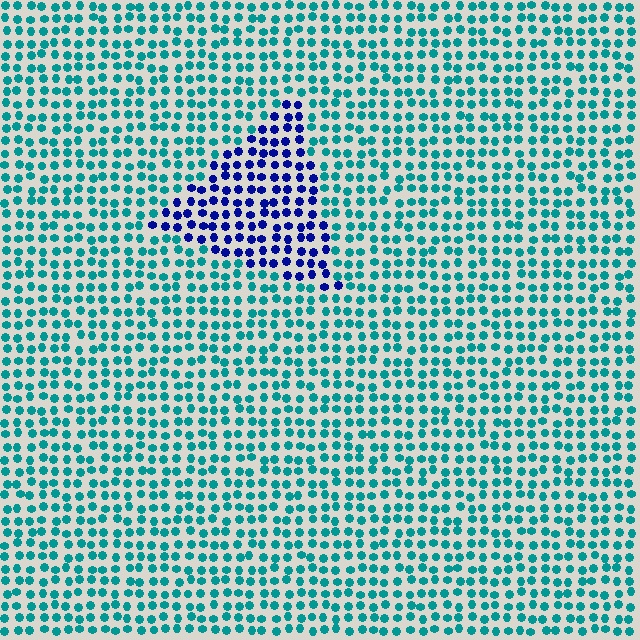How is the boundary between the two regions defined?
The boundary is defined purely by a slight shift in hue (about 59 degrees). Spacing, size, and orientation are identical on both sides.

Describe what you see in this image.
The image is filled with small teal elements in a uniform arrangement. A triangle-shaped region is visible where the elements are tinted to a slightly different hue, forming a subtle color boundary.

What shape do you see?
I see a triangle.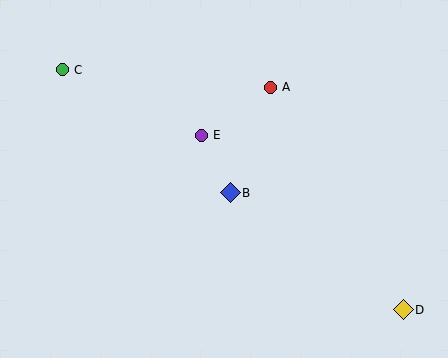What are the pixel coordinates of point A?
Point A is at (270, 87).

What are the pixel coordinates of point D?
Point D is at (403, 310).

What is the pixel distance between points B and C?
The distance between B and C is 208 pixels.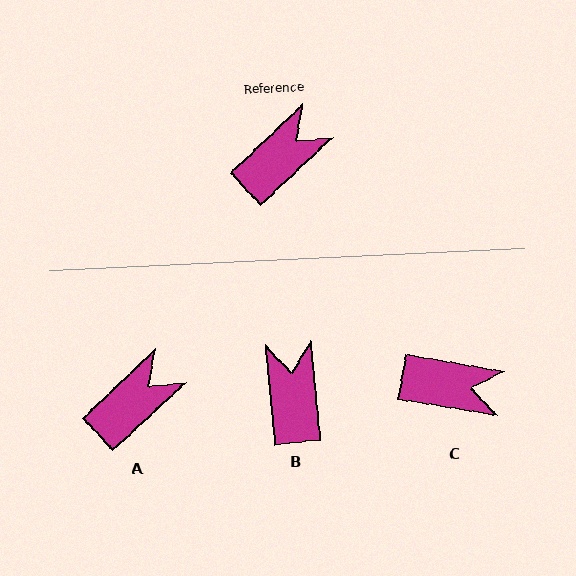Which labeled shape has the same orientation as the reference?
A.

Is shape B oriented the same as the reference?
No, it is off by about 52 degrees.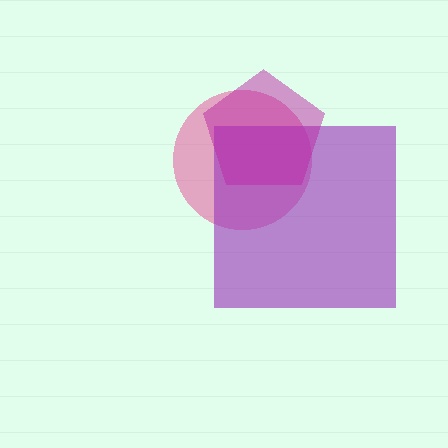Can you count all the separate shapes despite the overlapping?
Yes, there are 3 separate shapes.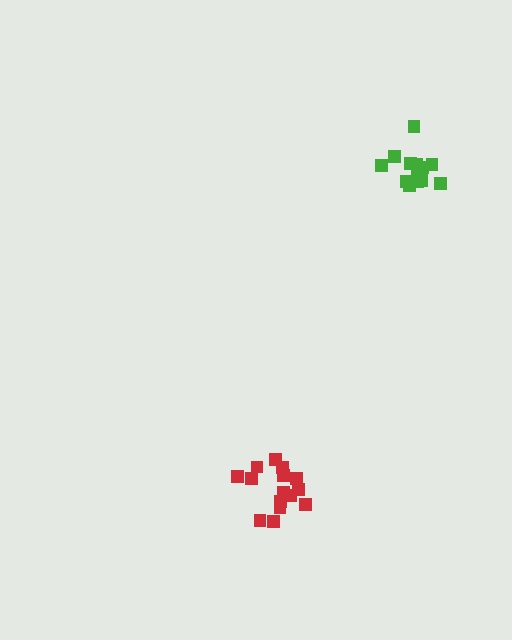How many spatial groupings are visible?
There are 2 spatial groupings.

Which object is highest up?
The green cluster is topmost.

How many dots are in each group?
Group 1: 15 dots, Group 2: 14 dots (29 total).